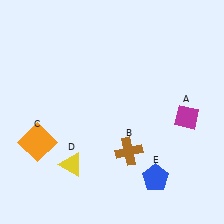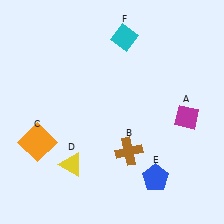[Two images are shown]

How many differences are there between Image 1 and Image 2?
There is 1 difference between the two images.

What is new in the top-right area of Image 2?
A cyan diamond (F) was added in the top-right area of Image 2.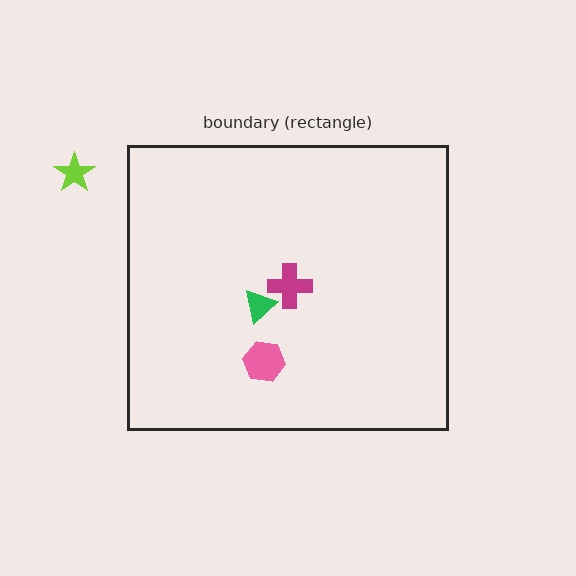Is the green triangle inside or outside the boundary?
Inside.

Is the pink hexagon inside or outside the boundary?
Inside.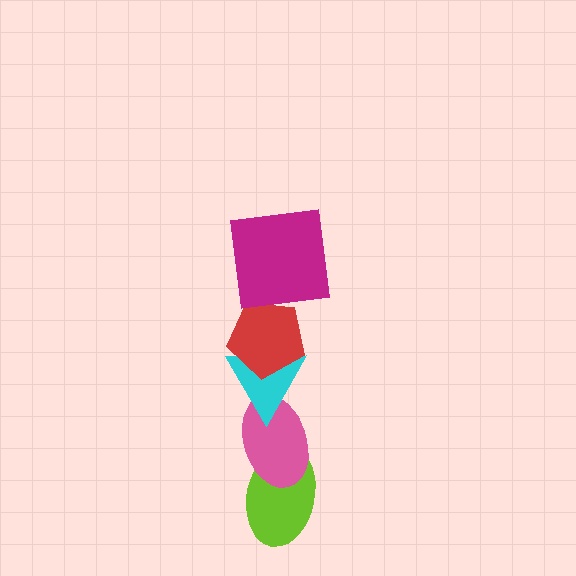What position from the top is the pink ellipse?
The pink ellipse is 4th from the top.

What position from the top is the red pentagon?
The red pentagon is 2nd from the top.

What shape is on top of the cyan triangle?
The red pentagon is on top of the cyan triangle.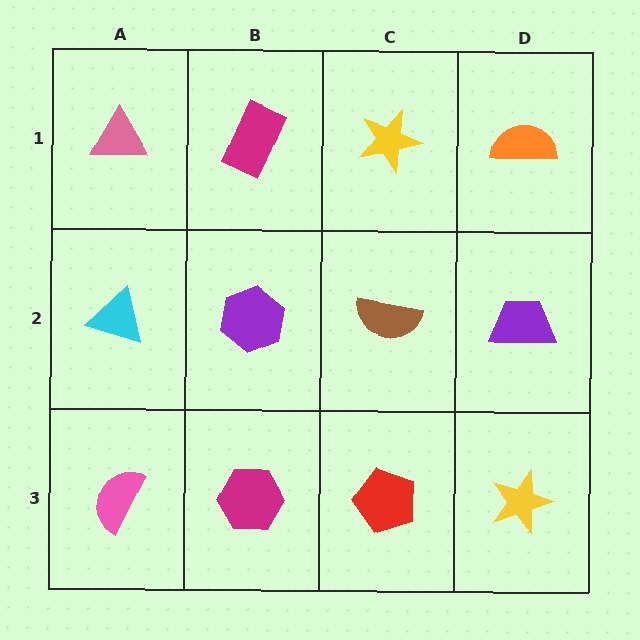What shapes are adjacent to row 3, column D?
A purple trapezoid (row 2, column D), a red pentagon (row 3, column C).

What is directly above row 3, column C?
A brown semicircle.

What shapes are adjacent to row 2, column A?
A pink triangle (row 1, column A), a pink semicircle (row 3, column A), a purple hexagon (row 2, column B).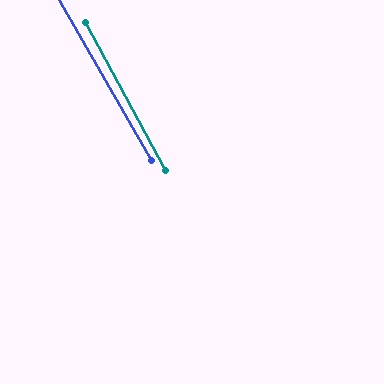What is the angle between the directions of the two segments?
Approximately 1 degree.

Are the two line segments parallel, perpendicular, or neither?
Parallel — their directions differ by only 1.2°.